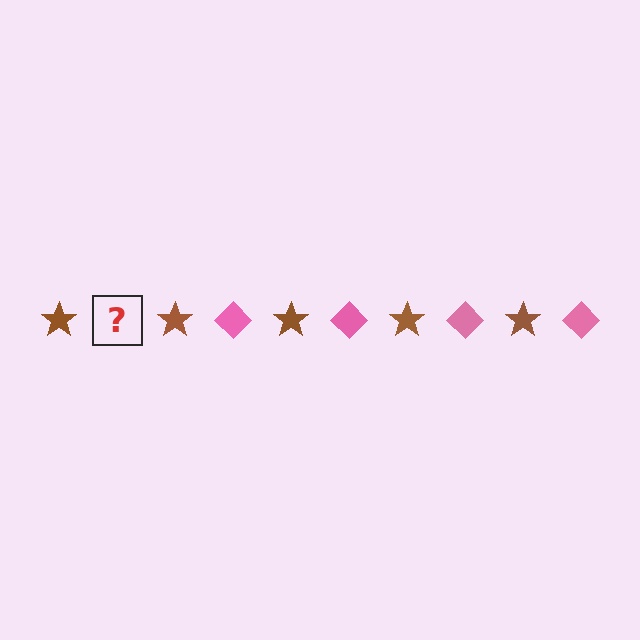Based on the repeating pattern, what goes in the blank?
The blank should be a pink diamond.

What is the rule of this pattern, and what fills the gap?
The rule is that the pattern alternates between brown star and pink diamond. The gap should be filled with a pink diamond.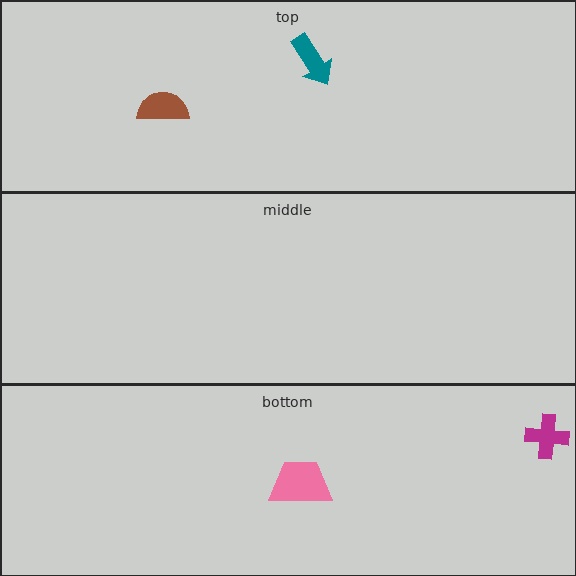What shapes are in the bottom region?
The pink trapezoid, the magenta cross.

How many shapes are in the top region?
2.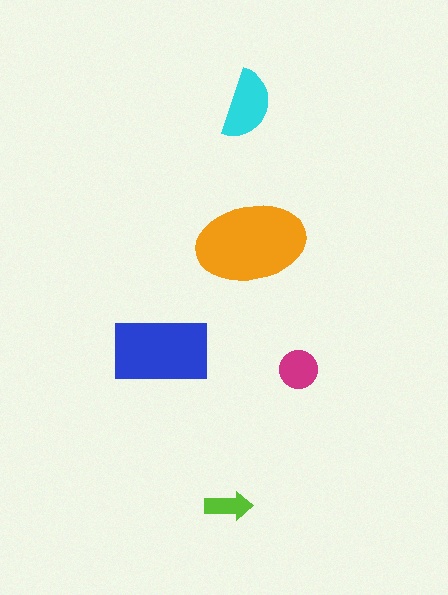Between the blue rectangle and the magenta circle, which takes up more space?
The blue rectangle.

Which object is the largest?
The orange ellipse.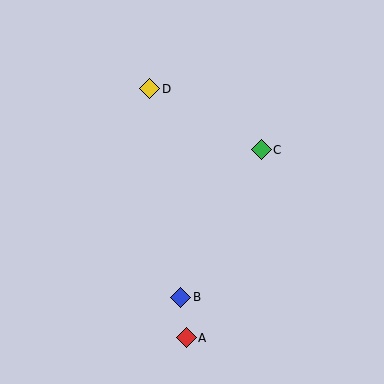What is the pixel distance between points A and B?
The distance between A and B is 41 pixels.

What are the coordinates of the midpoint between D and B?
The midpoint between D and B is at (165, 193).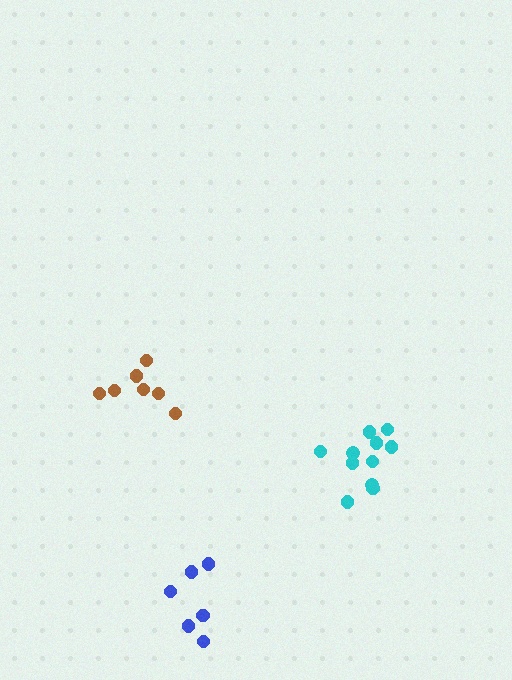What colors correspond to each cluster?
The clusters are colored: cyan, blue, brown.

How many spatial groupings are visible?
There are 3 spatial groupings.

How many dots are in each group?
Group 1: 11 dots, Group 2: 6 dots, Group 3: 7 dots (24 total).